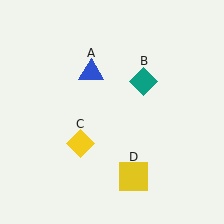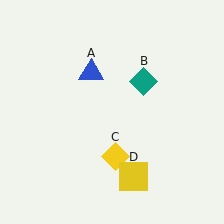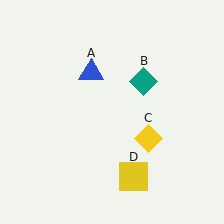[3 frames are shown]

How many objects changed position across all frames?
1 object changed position: yellow diamond (object C).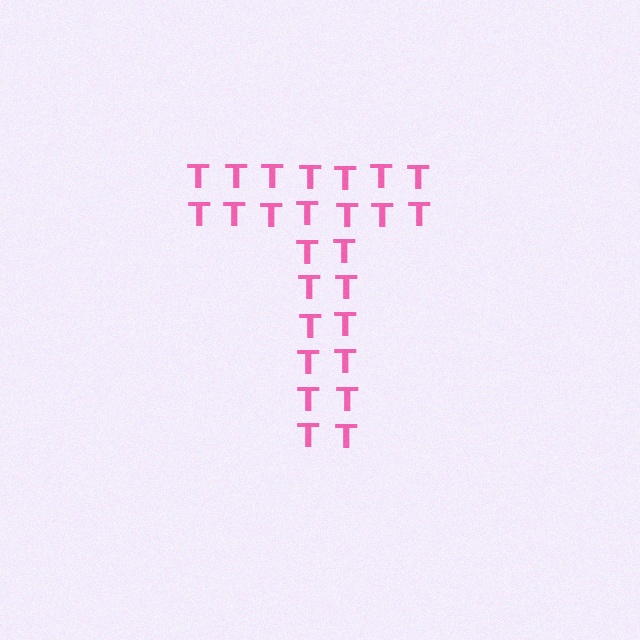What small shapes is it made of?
It is made of small letter T's.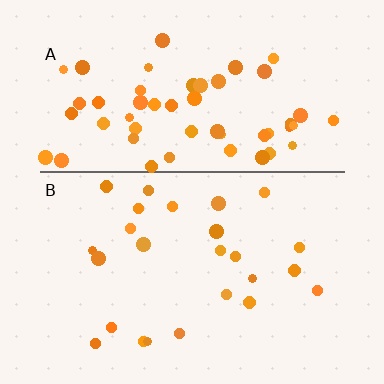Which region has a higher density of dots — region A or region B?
A (the top).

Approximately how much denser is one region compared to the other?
Approximately 2.2× — region A over region B.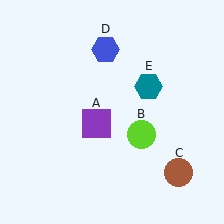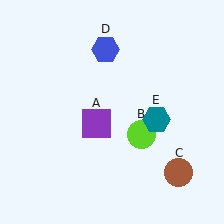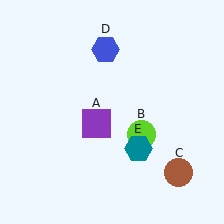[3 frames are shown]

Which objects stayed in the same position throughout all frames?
Purple square (object A) and lime circle (object B) and brown circle (object C) and blue hexagon (object D) remained stationary.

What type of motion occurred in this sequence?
The teal hexagon (object E) rotated clockwise around the center of the scene.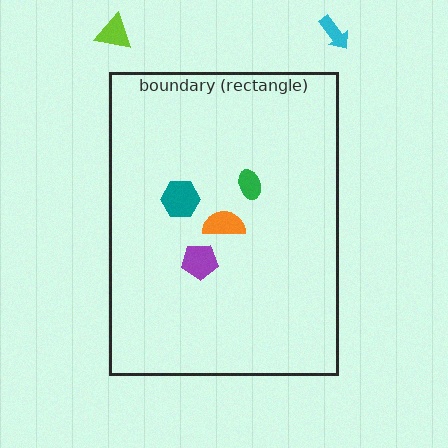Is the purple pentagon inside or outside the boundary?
Inside.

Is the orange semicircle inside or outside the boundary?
Inside.